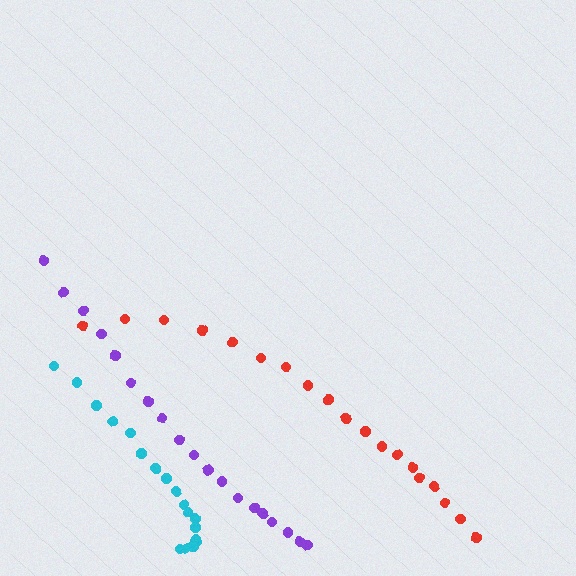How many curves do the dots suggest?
There are 3 distinct paths.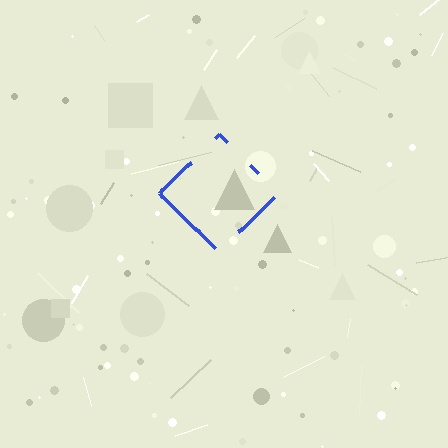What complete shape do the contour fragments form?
The contour fragments form a diamond.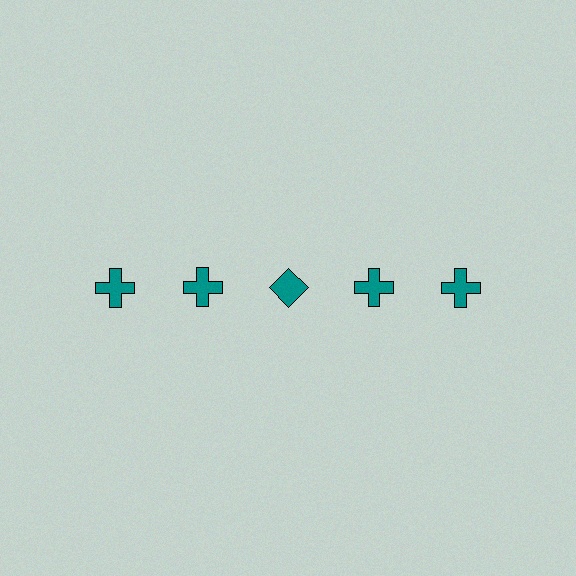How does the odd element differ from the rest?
It has a different shape: diamond instead of cross.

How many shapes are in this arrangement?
There are 5 shapes arranged in a grid pattern.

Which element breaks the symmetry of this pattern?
The teal diamond in the top row, center column breaks the symmetry. All other shapes are teal crosses.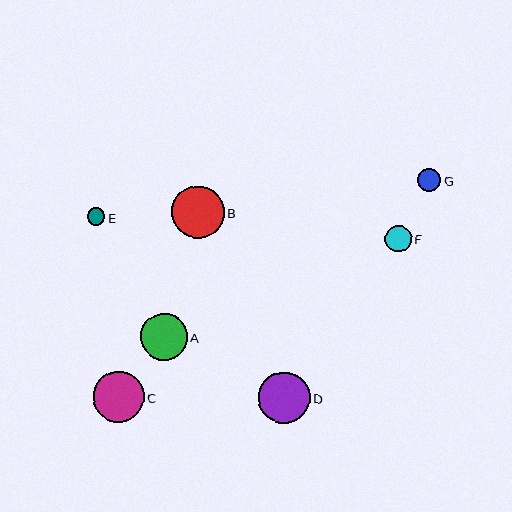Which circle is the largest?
Circle B is the largest with a size of approximately 52 pixels.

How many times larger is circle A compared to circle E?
Circle A is approximately 2.7 times the size of circle E.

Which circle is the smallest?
Circle E is the smallest with a size of approximately 17 pixels.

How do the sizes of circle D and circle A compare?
Circle D and circle A are approximately the same size.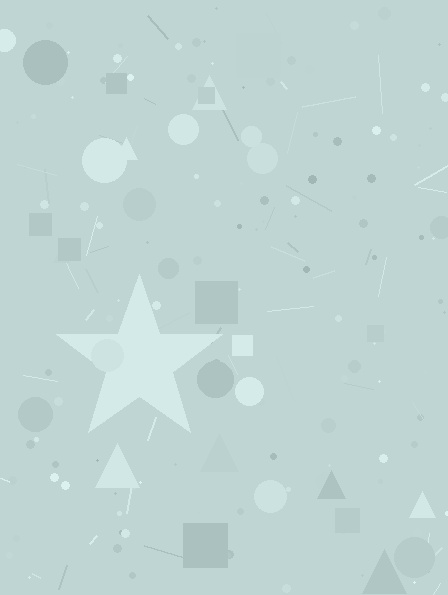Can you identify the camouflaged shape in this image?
The camouflaged shape is a star.